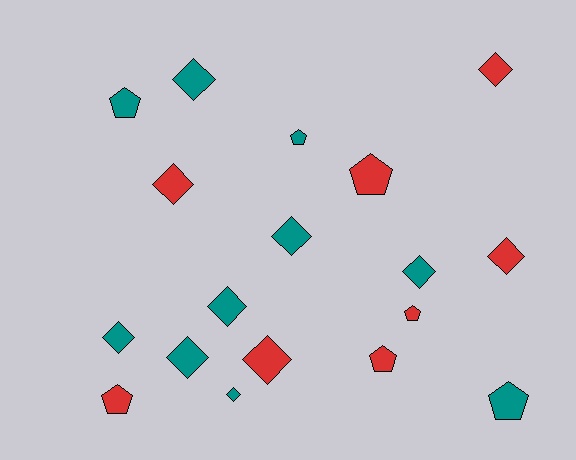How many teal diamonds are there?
There are 7 teal diamonds.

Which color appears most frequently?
Teal, with 10 objects.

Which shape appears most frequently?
Diamond, with 11 objects.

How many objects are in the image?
There are 18 objects.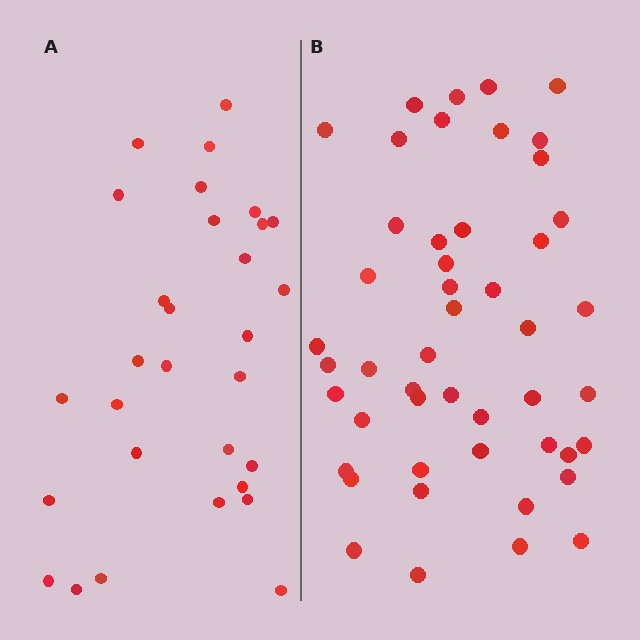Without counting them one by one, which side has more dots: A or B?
Region B (the right region) has more dots.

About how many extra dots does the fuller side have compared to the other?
Region B has approximately 20 more dots than region A.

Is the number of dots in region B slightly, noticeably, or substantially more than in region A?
Region B has substantially more. The ratio is roughly 1.6 to 1.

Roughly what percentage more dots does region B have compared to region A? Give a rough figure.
About 60% more.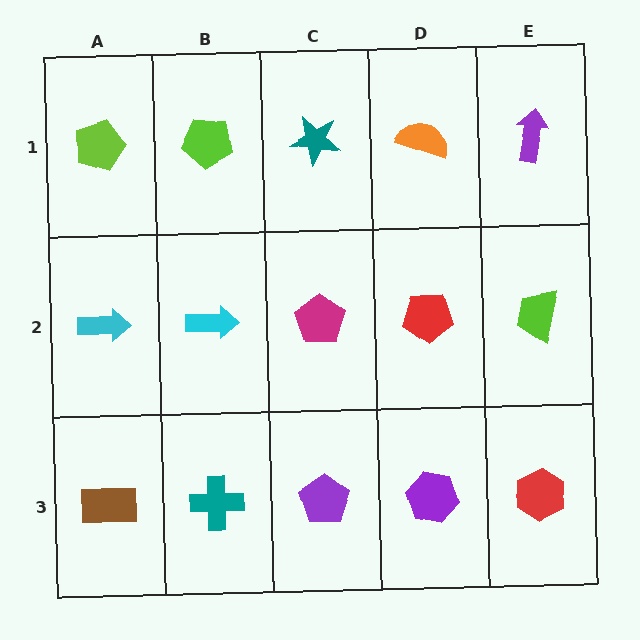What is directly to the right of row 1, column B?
A teal star.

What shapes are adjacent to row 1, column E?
A lime trapezoid (row 2, column E), an orange semicircle (row 1, column D).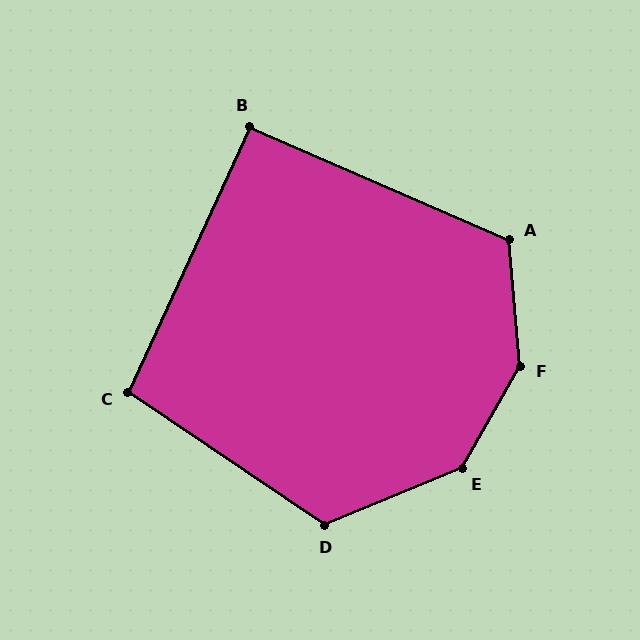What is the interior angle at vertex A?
Approximately 118 degrees (obtuse).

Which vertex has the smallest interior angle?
B, at approximately 91 degrees.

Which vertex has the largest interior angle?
F, at approximately 145 degrees.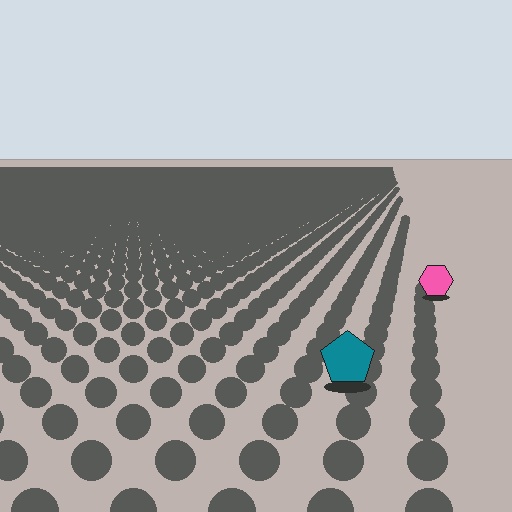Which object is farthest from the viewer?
The pink hexagon is farthest from the viewer. It appears smaller and the ground texture around it is denser.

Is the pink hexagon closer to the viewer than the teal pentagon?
No. The teal pentagon is closer — you can tell from the texture gradient: the ground texture is coarser near it.